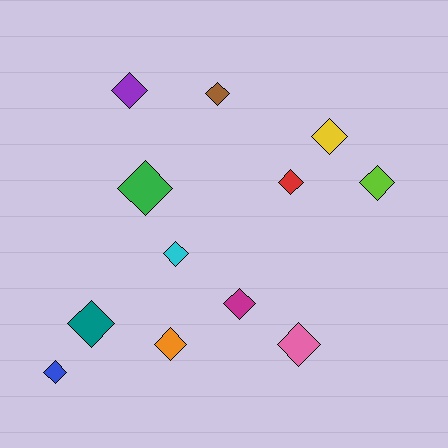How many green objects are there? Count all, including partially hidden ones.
There is 1 green object.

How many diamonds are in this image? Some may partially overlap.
There are 12 diamonds.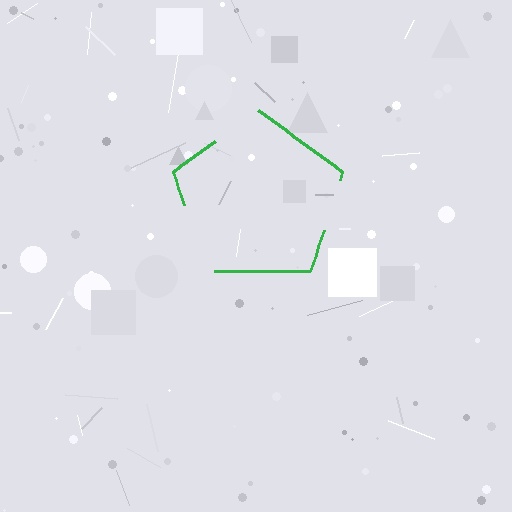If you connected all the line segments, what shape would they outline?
They would outline a pentagon.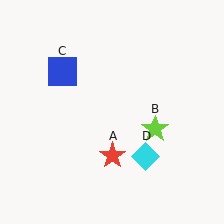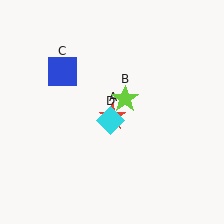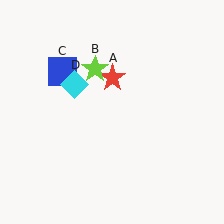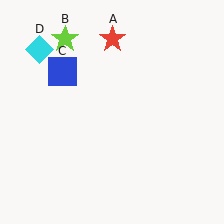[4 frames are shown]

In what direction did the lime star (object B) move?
The lime star (object B) moved up and to the left.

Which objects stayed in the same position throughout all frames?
Blue square (object C) remained stationary.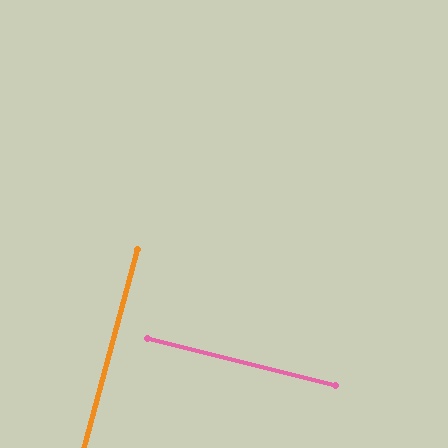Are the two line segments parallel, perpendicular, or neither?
Perpendicular — they meet at approximately 89°.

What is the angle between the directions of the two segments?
Approximately 89 degrees.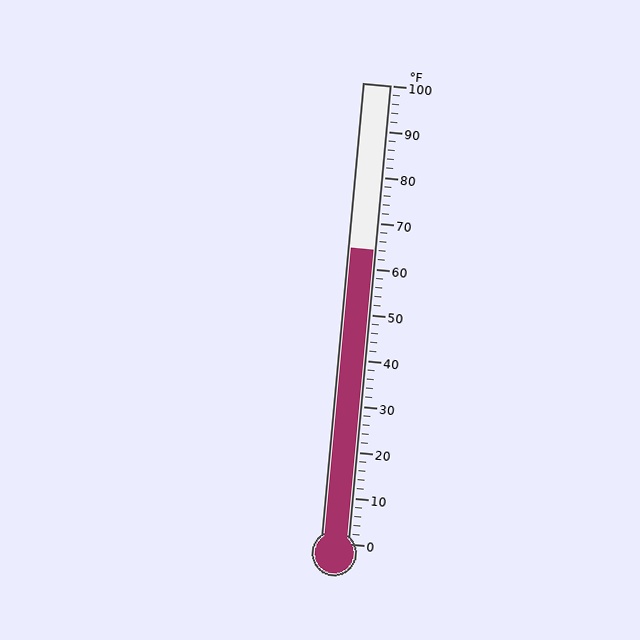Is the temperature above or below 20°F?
The temperature is above 20°F.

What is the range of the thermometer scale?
The thermometer scale ranges from 0°F to 100°F.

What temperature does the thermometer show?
The thermometer shows approximately 64°F.